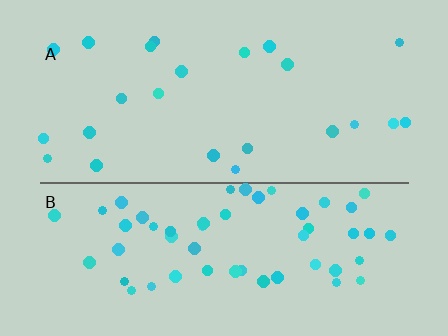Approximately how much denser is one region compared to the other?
Approximately 2.4× — region B over region A.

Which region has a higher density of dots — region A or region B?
B (the bottom).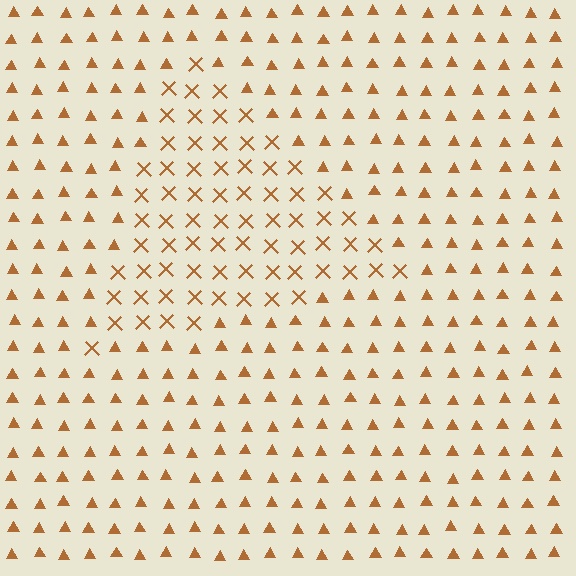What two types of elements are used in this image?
The image uses X marks inside the triangle region and triangles outside it.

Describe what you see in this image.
The image is filled with small brown elements arranged in a uniform grid. A triangle-shaped region contains X marks, while the surrounding area contains triangles. The boundary is defined purely by the change in element shape.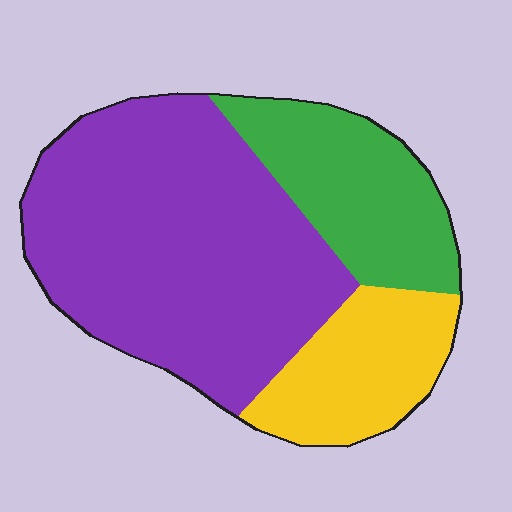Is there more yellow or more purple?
Purple.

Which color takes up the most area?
Purple, at roughly 60%.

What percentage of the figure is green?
Green covers about 25% of the figure.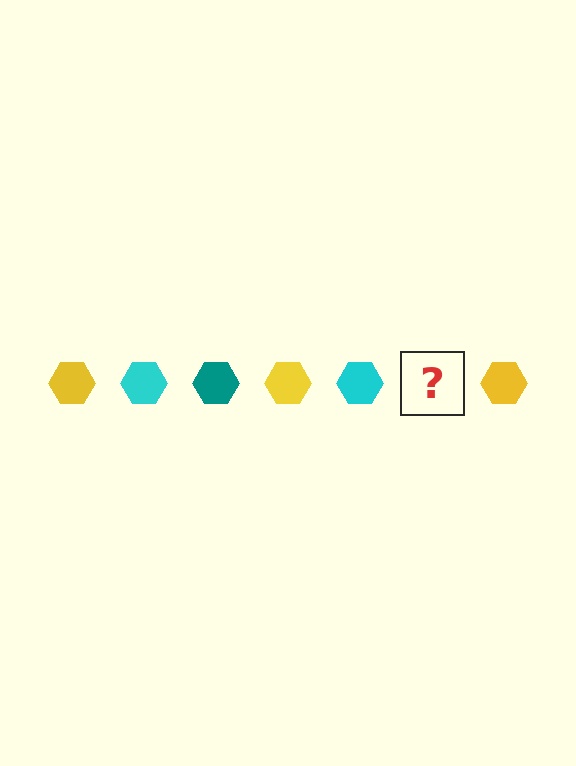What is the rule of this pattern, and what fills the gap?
The rule is that the pattern cycles through yellow, cyan, teal hexagons. The gap should be filled with a teal hexagon.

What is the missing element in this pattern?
The missing element is a teal hexagon.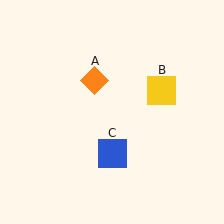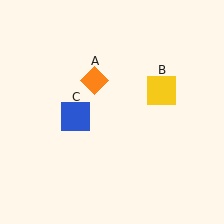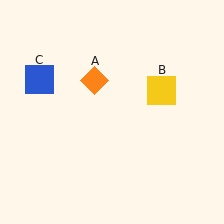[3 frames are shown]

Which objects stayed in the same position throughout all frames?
Orange diamond (object A) and yellow square (object B) remained stationary.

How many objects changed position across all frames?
1 object changed position: blue square (object C).